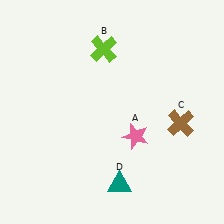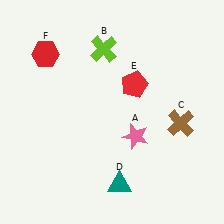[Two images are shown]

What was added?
A red pentagon (E), a red hexagon (F) were added in Image 2.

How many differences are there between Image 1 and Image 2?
There are 2 differences between the two images.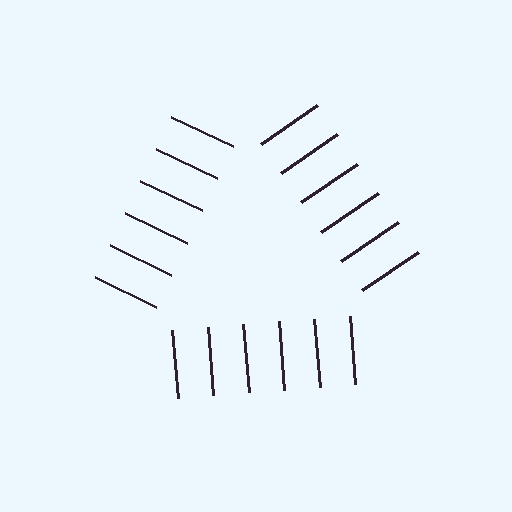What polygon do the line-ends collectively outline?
An illusory triangle — the line segments terminate on its edges but no continuous stroke is drawn.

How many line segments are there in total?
18 — 6 along each of the 3 edges.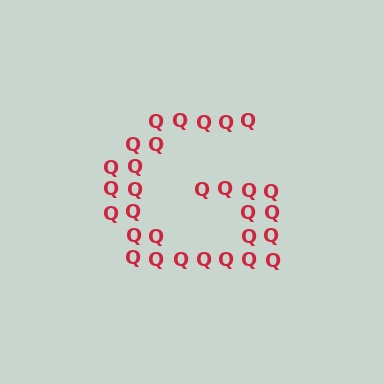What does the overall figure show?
The overall figure shows the letter G.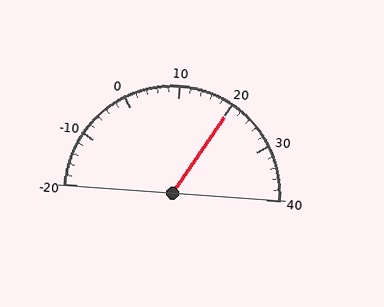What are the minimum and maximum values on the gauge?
The gauge ranges from -20 to 40.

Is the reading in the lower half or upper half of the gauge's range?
The reading is in the upper half of the range (-20 to 40).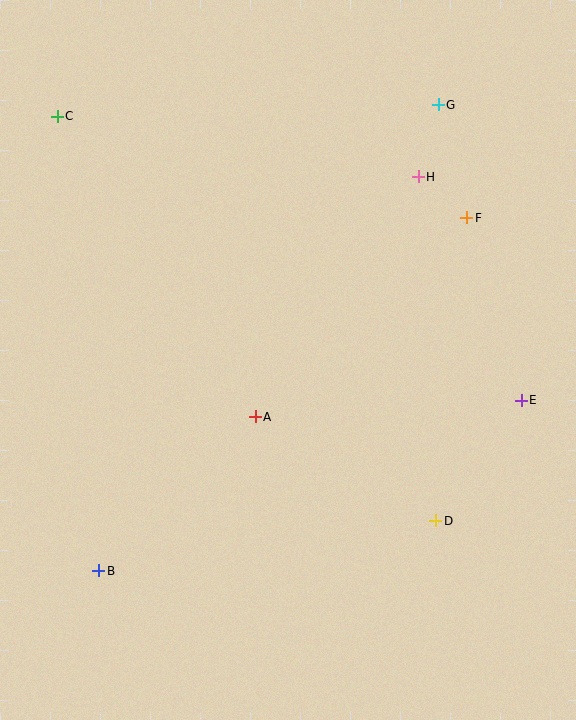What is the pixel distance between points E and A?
The distance between E and A is 267 pixels.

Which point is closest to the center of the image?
Point A at (255, 417) is closest to the center.